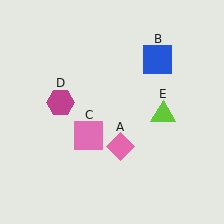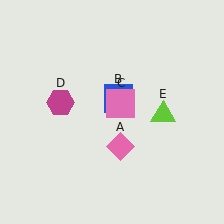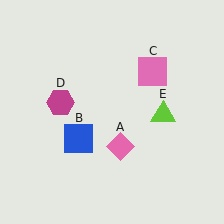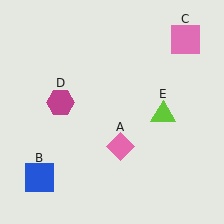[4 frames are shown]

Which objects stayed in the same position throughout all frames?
Pink diamond (object A) and magenta hexagon (object D) and lime triangle (object E) remained stationary.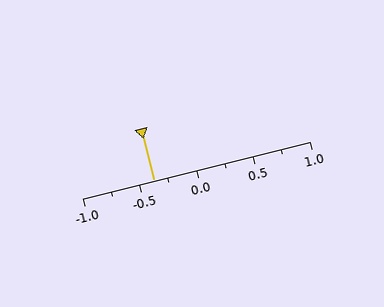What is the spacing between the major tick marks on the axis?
The major ticks are spaced 0.5 apart.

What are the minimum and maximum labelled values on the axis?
The axis runs from -1.0 to 1.0.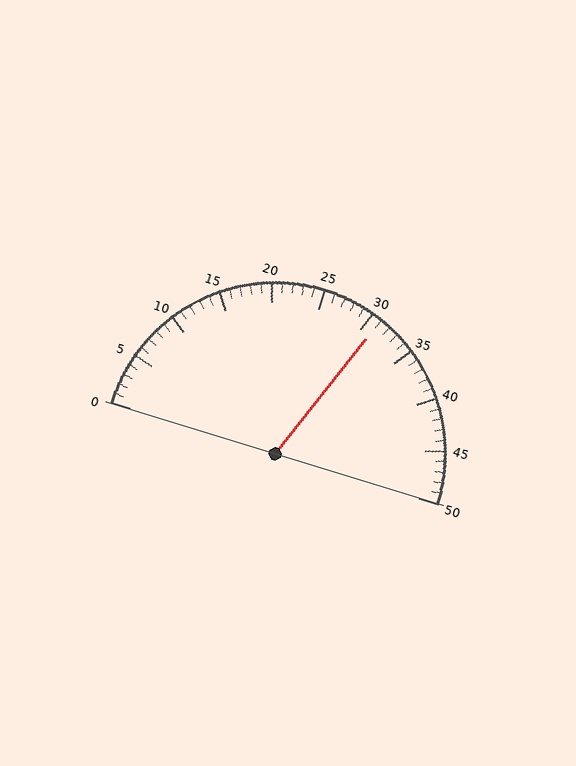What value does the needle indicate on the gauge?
The needle indicates approximately 31.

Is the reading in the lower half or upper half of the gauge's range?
The reading is in the upper half of the range (0 to 50).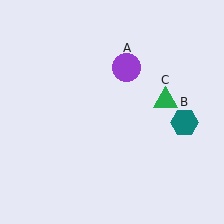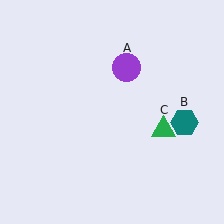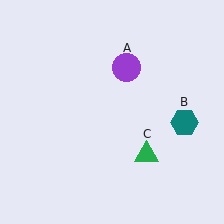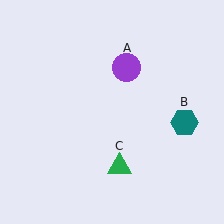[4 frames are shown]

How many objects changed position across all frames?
1 object changed position: green triangle (object C).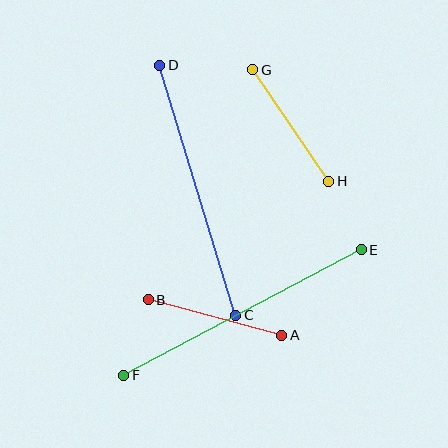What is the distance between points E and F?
The distance is approximately 268 pixels.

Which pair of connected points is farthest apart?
Points E and F are farthest apart.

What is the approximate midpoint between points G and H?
The midpoint is at approximately (291, 126) pixels.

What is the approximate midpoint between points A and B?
The midpoint is at approximately (215, 317) pixels.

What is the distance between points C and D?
The distance is approximately 261 pixels.